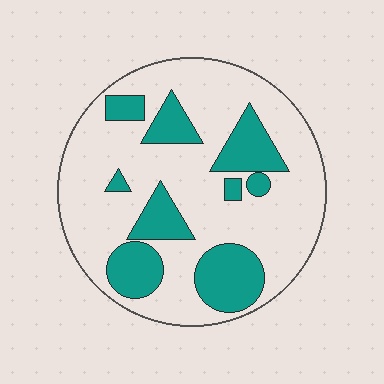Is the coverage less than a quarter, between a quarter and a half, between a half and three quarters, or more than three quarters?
Between a quarter and a half.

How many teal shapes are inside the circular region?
9.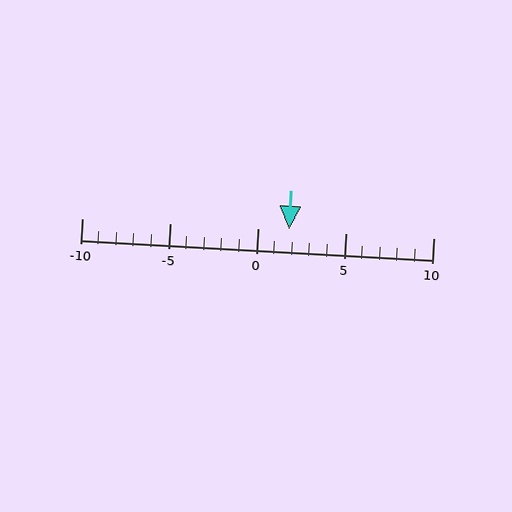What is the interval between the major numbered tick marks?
The major tick marks are spaced 5 units apart.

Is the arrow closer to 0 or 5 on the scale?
The arrow is closer to 0.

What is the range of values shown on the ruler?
The ruler shows values from -10 to 10.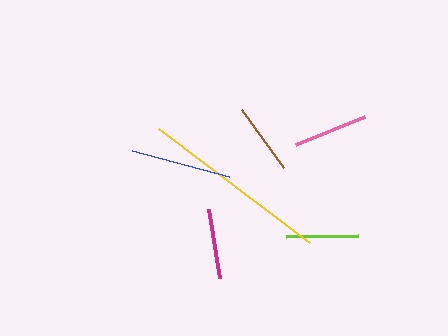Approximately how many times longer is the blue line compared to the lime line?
The blue line is approximately 1.4 times the length of the lime line.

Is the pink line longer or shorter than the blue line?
The blue line is longer than the pink line.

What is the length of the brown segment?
The brown segment is approximately 72 pixels long.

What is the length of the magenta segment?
The magenta segment is approximately 70 pixels long.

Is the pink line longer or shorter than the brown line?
The pink line is longer than the brown line.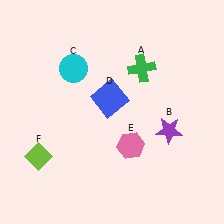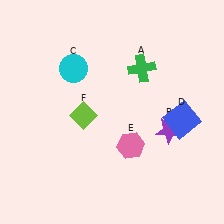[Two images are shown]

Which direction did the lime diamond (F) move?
The lime diamond (F) moved right.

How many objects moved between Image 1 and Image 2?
2 objects moved between the two images.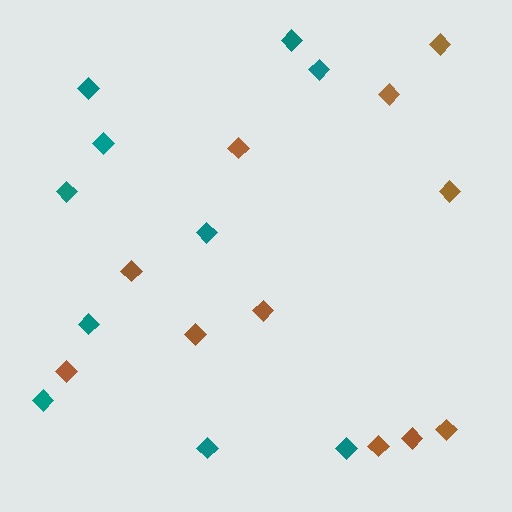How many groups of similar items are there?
There are 2 groups: one group of brown diamonds (11) and one group of teal diamonds (10).